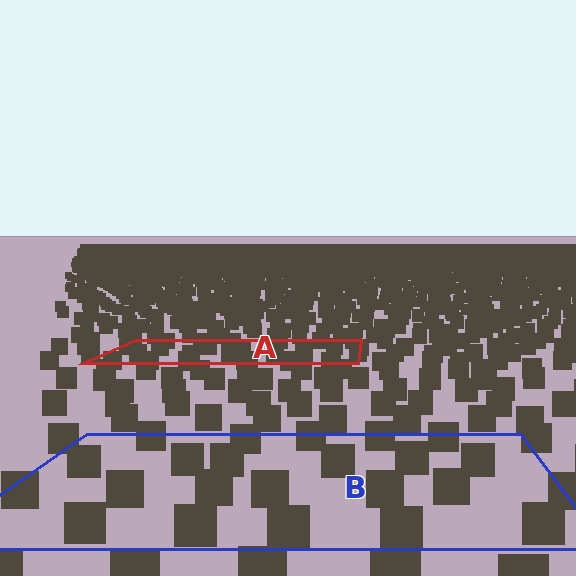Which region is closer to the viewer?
Region B is closer. The texture elements there are larger and more spread out.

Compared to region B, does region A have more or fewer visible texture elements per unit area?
Region A has more texture elements per unit area — they are packed more densely because it is farther away.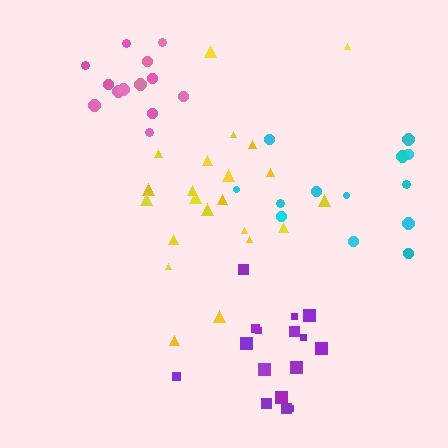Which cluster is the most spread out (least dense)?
Cyan.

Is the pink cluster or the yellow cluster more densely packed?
Pink.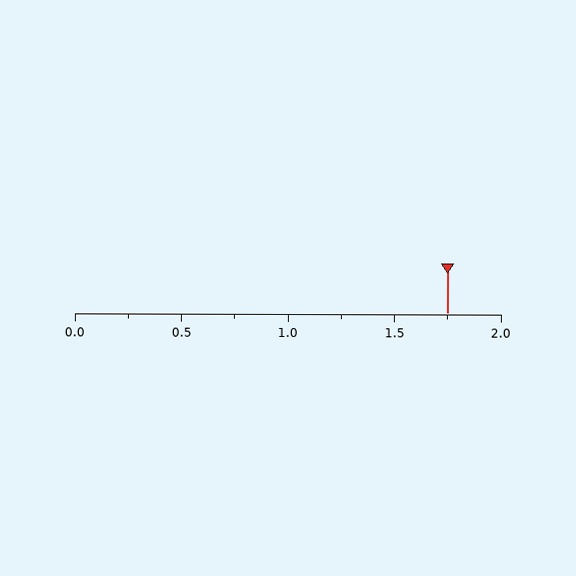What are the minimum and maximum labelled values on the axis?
The axis runs from 0.0 to 2.0.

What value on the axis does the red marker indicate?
The marker indicates approximately 1.75.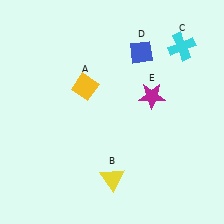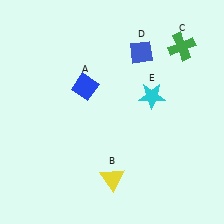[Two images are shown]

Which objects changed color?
A changed from yellow to blue. C changed from cyan to green. E changed from magenta to cyan.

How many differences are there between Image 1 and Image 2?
There are 3 differences between the two images.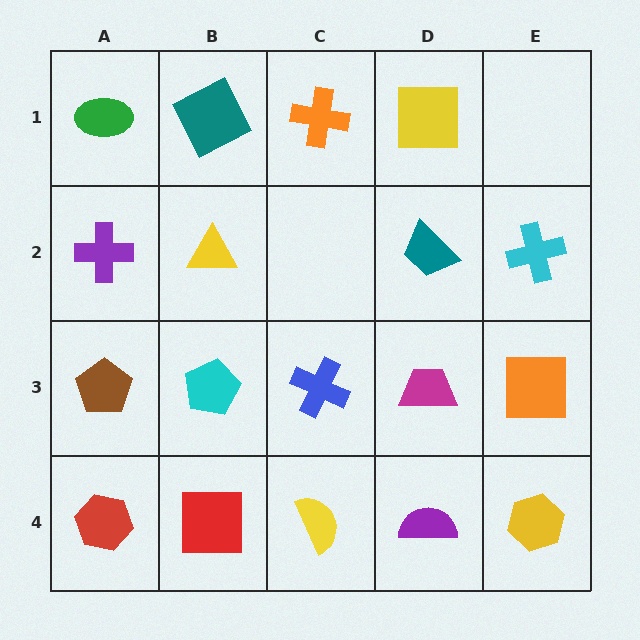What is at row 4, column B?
A red square.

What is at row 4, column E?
A yellow hexagon.